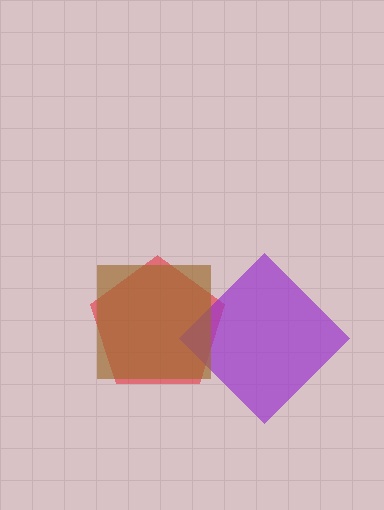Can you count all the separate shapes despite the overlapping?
Yes, there are 3 separate shapes.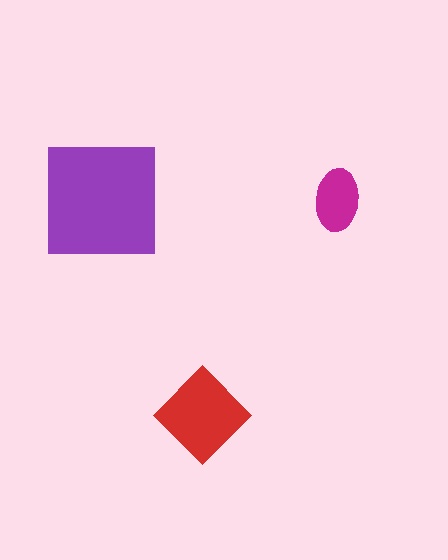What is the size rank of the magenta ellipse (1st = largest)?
3rd.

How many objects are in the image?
There are 3 objects in the image.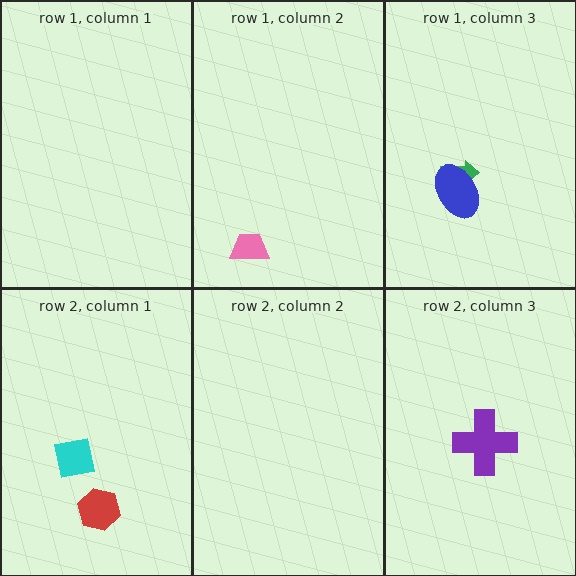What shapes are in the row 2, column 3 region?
The purple cross.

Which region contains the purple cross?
The row 2, column 3 region.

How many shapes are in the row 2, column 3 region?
1.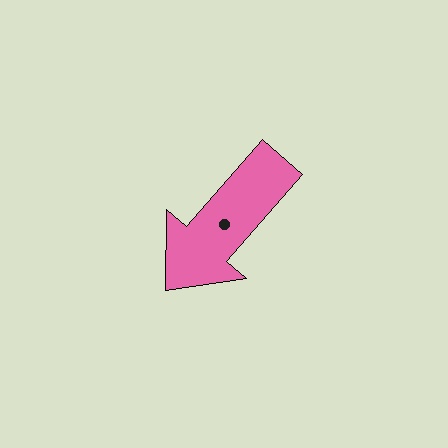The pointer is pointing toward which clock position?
Roughly 7 o'clock.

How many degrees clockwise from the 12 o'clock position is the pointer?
Approximately 221 degrees.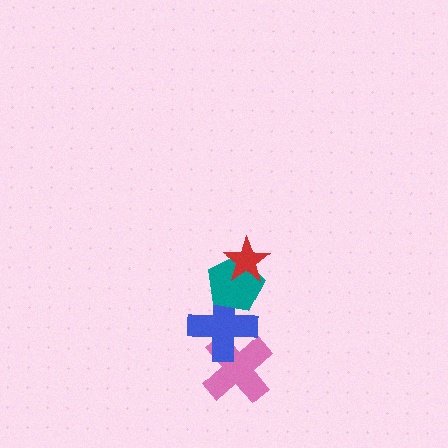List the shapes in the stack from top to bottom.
From top to bottom: the red star, the teal pentagon, the blue cross, the pink cross.